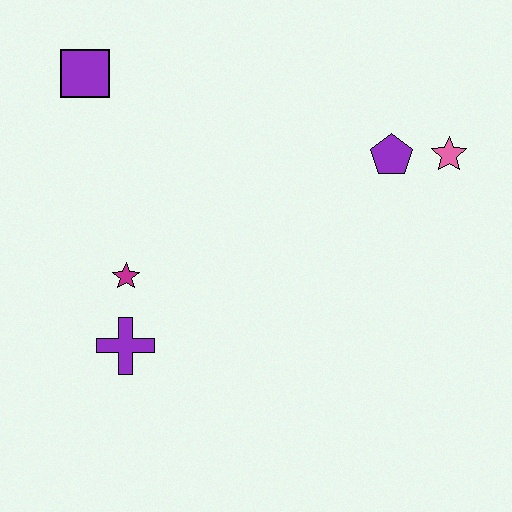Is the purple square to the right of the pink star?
No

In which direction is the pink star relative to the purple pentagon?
The pink star is to the right of the purple pentagon.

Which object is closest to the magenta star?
The purple cross is closest to the magenta star.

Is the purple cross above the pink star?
No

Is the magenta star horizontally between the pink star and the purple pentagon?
No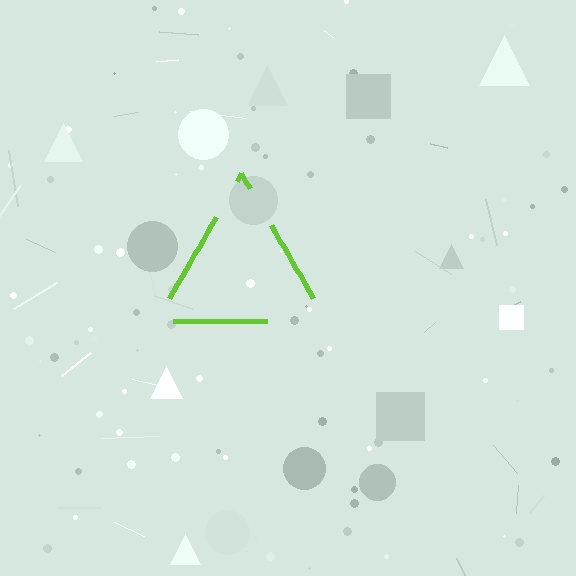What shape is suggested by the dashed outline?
The dashed outline suggests a triangle.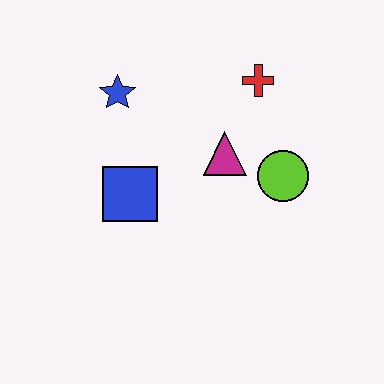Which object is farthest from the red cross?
The blue square is farthest from the red cross.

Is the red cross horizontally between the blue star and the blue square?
No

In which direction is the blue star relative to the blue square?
The blue star is above the blue square.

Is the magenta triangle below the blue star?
Yes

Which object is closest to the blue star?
The blue square is closest to the blue star.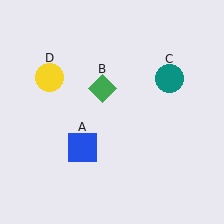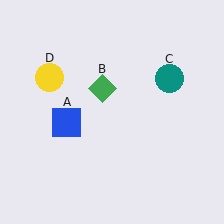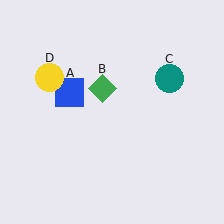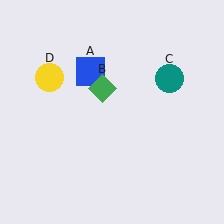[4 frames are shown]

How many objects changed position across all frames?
1 object changed position: blue square (object A).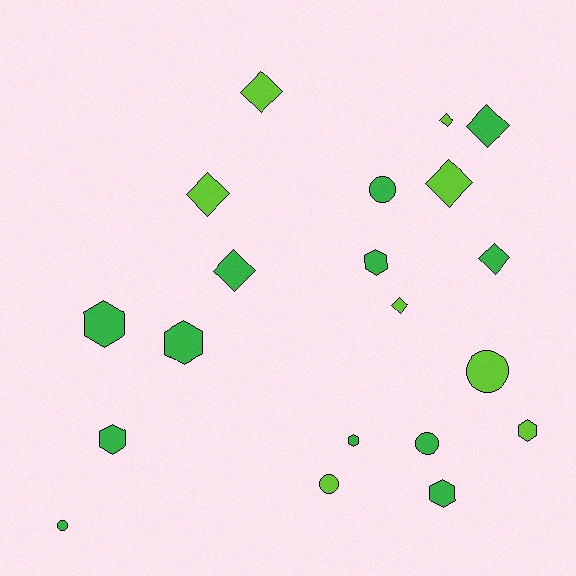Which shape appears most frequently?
Diamond, with 8 objects.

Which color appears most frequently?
Green, with 12 objects.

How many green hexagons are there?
There are 6 green hexagons.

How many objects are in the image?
There are 20 objects.